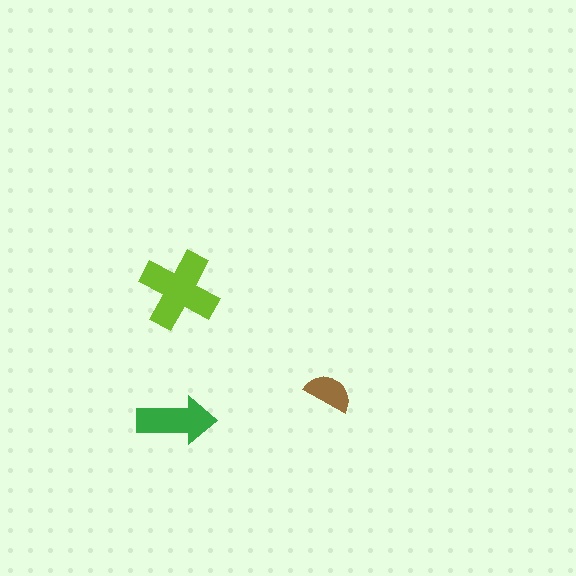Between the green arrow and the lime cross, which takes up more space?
The lime cross.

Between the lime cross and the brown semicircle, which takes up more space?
The lime cross.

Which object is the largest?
The lime cross.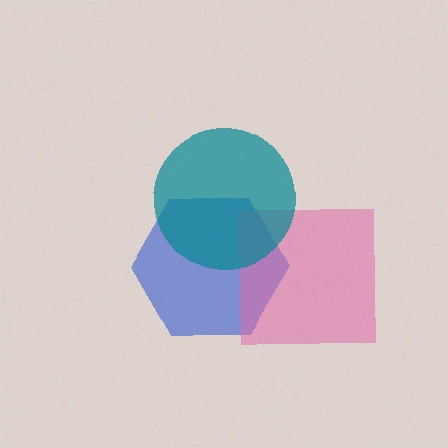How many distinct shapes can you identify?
There are 3 distinct shapes: a blue hexagon, a pink square, a teal circle.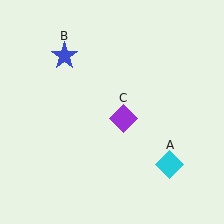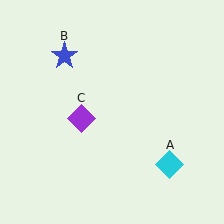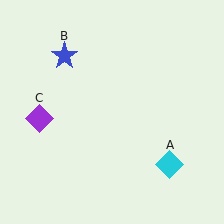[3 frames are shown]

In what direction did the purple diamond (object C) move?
The purple diamond (object C) moved left.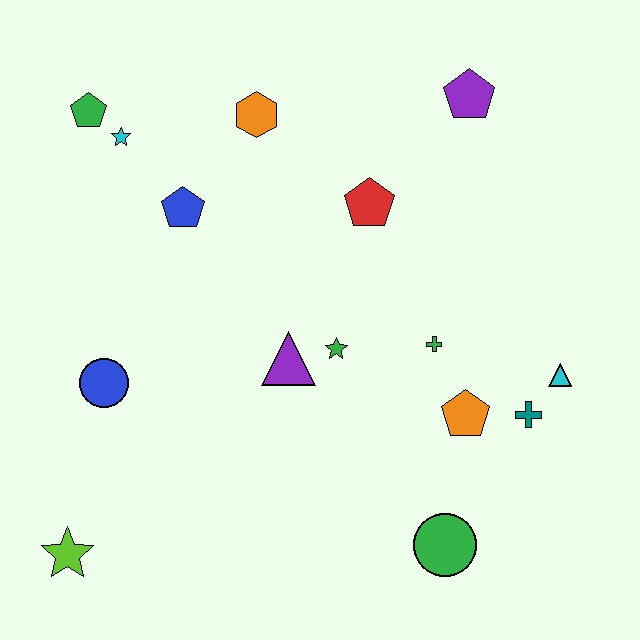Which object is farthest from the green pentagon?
The green circle is farthest from the green pentagon.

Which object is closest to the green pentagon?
The cyan star is closest to the green pentagon.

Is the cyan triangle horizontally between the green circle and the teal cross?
No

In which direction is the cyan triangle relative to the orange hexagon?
The cyan triangle is to the right of the orange hexagon.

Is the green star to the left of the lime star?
No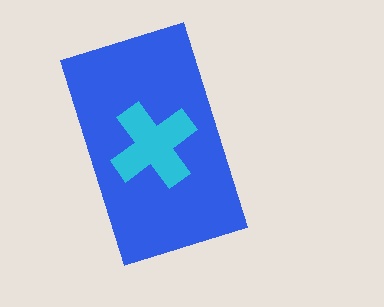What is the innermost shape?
The cyan cross.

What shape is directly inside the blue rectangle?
The cyan cross.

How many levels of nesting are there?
2.